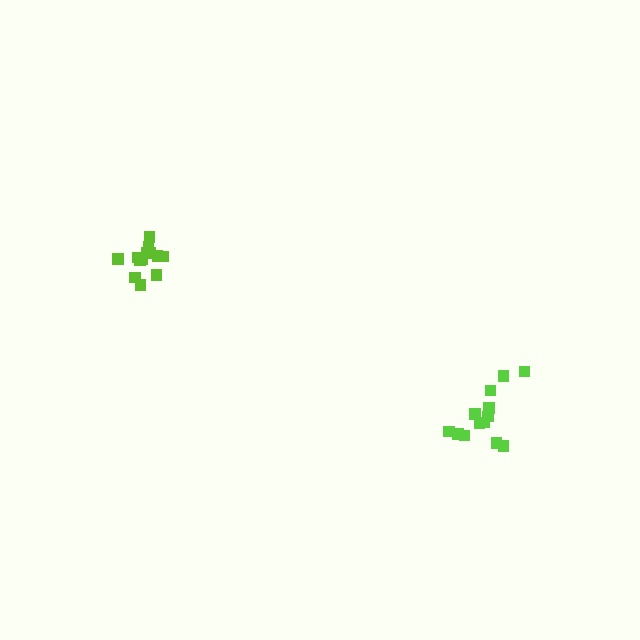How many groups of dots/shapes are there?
There are 2 groups.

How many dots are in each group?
Group 1: 14 dots, Group 2: 13 dots (27 total).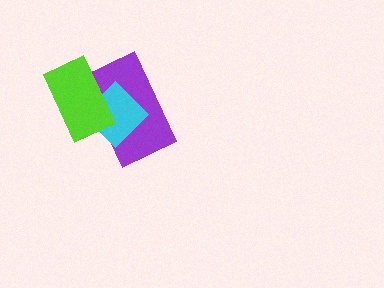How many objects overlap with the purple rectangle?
2 objects overlap with the purple rectangle.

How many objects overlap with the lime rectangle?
2 objects overlap with the lime rectangle.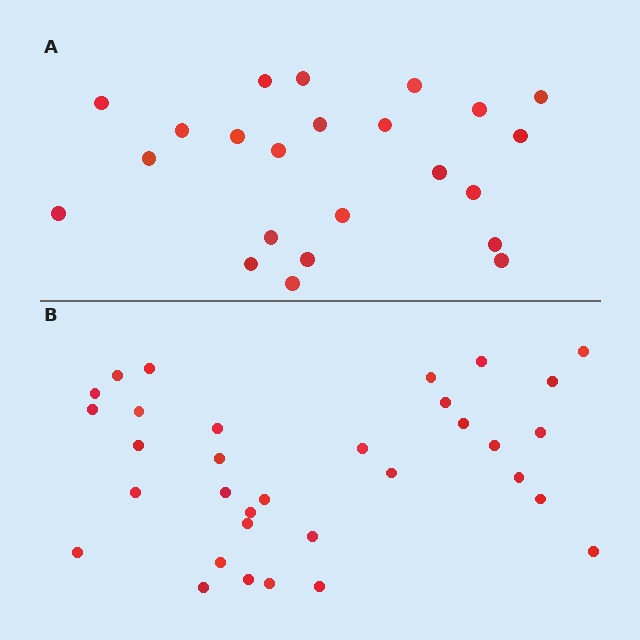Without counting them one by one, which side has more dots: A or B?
Region B (the bottom region) has more dots.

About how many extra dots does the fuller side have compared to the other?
Region B has roughly 10 or so more dots than region A.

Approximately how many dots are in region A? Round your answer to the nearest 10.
About 20 dots. (The exact count is 23, which rounds to 20.)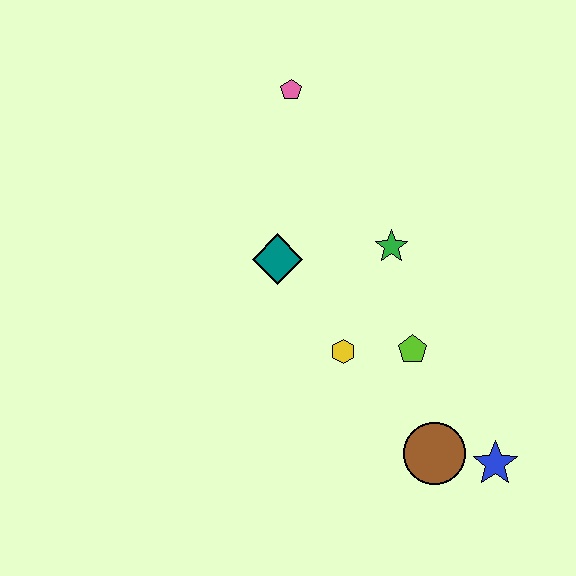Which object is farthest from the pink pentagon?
The blue star is farthest from the pink pentagon.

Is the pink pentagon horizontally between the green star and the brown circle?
No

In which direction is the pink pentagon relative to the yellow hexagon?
The pink pentagon is above the yellow hexagon.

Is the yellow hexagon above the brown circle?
Yes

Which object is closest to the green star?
The lime pentagon is closest to the green star.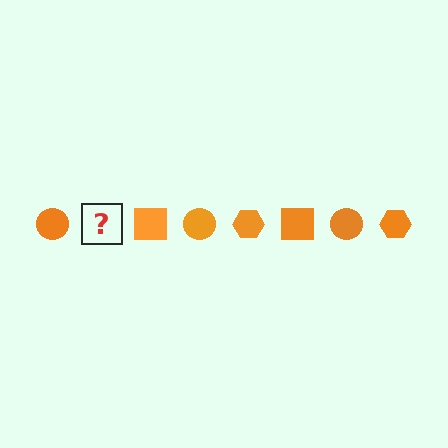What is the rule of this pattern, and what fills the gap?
The rule is that the pattern cycles through circle, hexagon, square shapes in orange. The gap should be filled with an orange hexagon.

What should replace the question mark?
The question mark should be replaced with an orange hexagon.